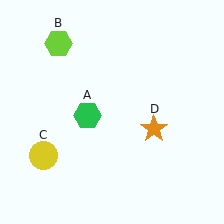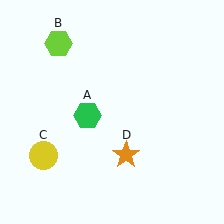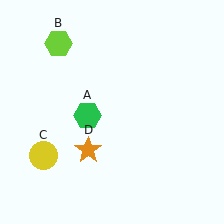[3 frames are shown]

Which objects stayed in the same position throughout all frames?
Green hexagon (object A) and lime hexagon (object B) and yellow circle (object C) remained stationary.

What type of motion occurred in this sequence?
The orange star (object D) rotated clockwise around the center of the scene.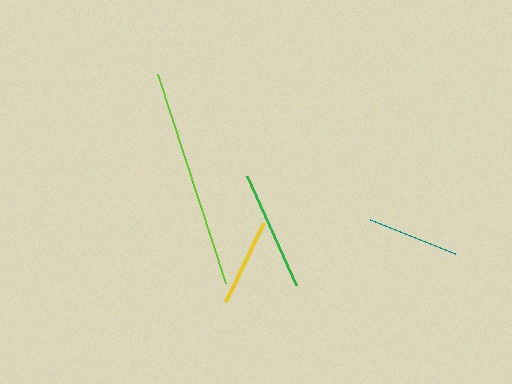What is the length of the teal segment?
The teal segment is approximately 92 pixels long.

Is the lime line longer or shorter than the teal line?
The lime line is longer than the teal line.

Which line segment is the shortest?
The yellow line is the shortest at approximately 88 pixels.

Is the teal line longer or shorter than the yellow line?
The teal line is longer than the yellow line.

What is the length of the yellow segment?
The yellow segment is approximately 88 pixels long.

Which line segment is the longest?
The lime line is the longest at approximately 221 pixels.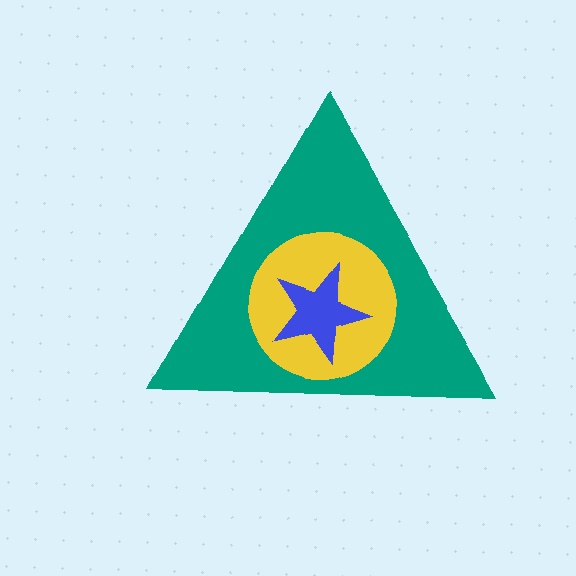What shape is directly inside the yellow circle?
The blue star.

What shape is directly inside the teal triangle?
The yellow circle.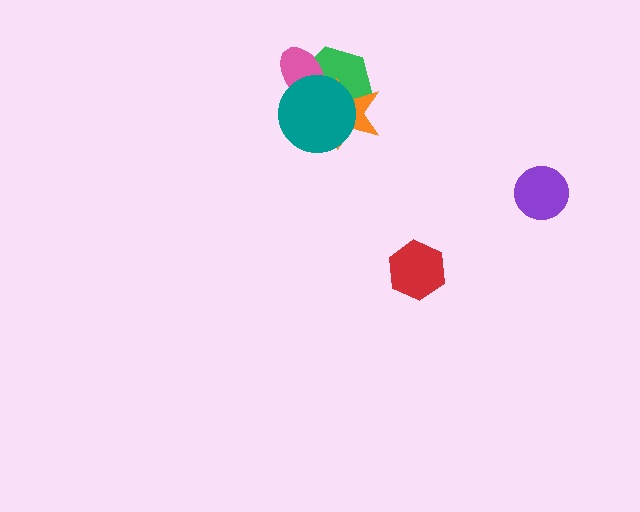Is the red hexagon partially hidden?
No, no other shape covers it.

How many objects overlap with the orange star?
2 objects overlap with the orange star.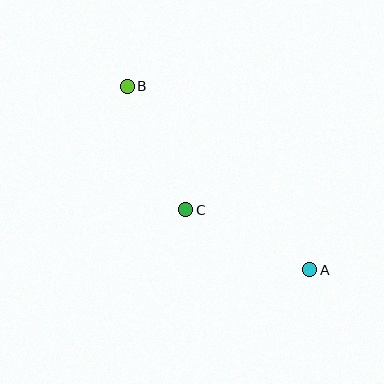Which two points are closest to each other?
Points B and C are closest to each other.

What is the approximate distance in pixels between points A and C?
The distance between A and C is approximately 138 pixels.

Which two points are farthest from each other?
Points A and B are farthest from each other.